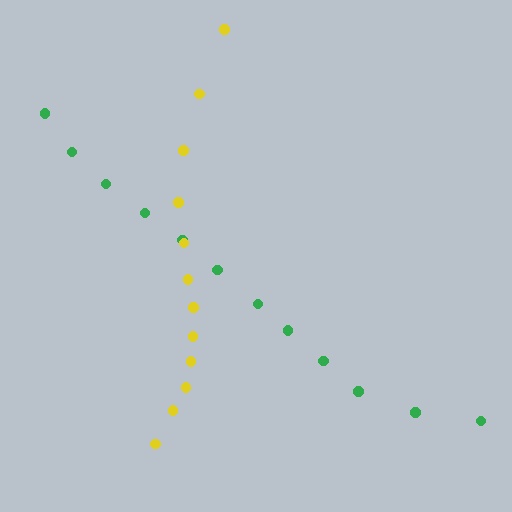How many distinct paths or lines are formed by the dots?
There are 2 distinct paths.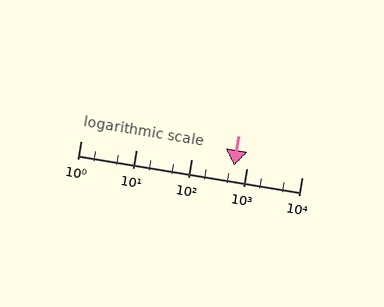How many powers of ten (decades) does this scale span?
The scale spans 4 decades, from 1 to 10000.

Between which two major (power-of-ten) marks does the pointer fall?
The pointer is between 100 and 1000.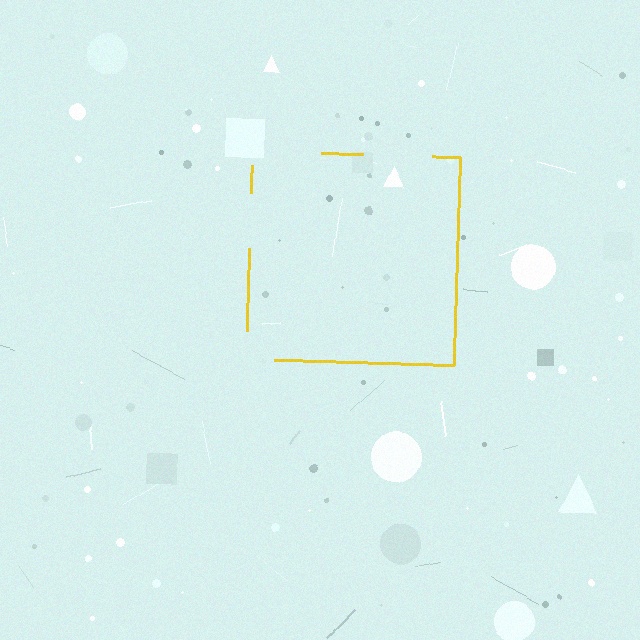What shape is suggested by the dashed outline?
The dashed outline suggests a square.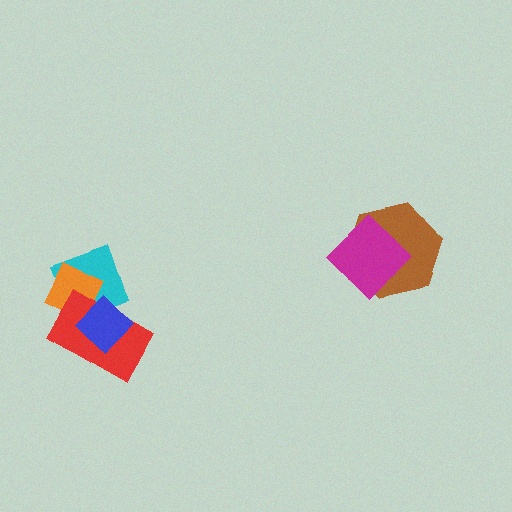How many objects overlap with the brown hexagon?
1 object overlaps with the brown hexagon.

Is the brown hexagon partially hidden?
Yes, it is partially covered by another shape.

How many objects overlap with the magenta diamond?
1 object overlaps with the magenta diamond.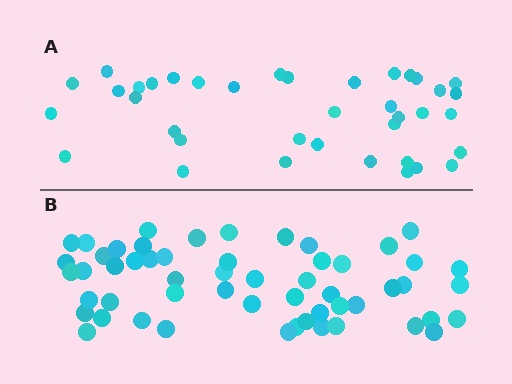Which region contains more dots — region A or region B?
Region B (the bottom region) has more dots.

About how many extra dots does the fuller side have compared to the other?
Region B has approximately 15 more dots than region A.